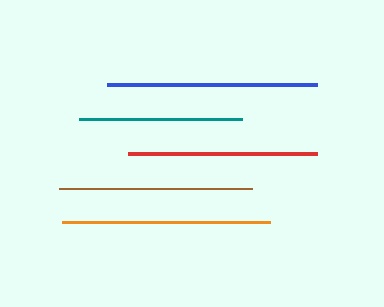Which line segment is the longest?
The blue line is the longest at approximately 210 pixels.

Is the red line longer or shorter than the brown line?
The brown line is longer than the red line.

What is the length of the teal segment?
The teal segment is approximately 163 pixels long.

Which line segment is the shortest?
The teal line is the shortest at approximately 163 pixels.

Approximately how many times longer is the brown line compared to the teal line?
The brown line is approximately 1.2 times the length of the teal line.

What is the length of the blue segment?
The blue segment is approximately 210 pixels long.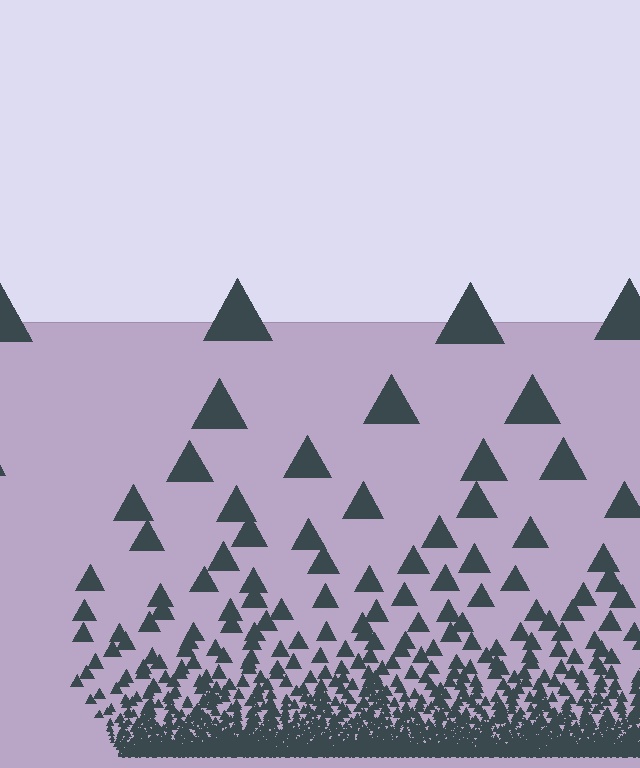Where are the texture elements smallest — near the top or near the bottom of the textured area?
Near the bottom.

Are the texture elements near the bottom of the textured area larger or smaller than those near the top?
Smaller. The gradient is inverted — elements near the bottom are smaller and denser.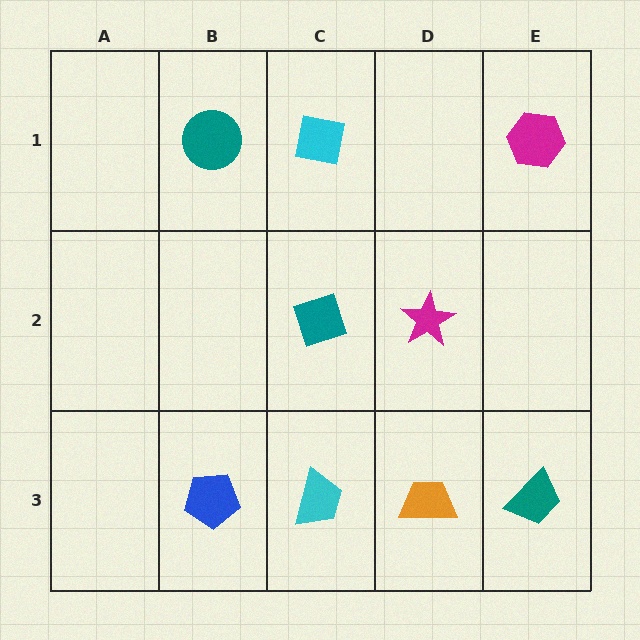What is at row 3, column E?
A teal trapezoid.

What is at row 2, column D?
A magenta star.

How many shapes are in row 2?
2 shapes.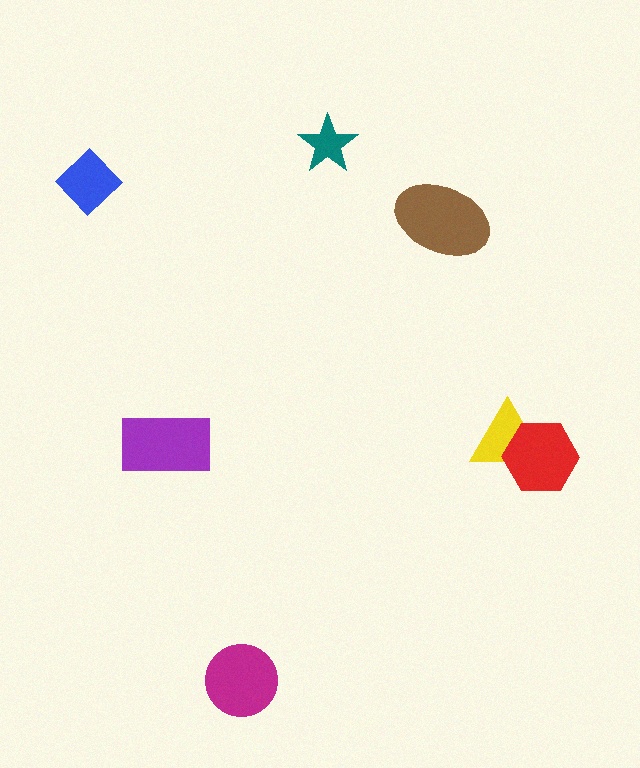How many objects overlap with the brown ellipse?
0 objects overlap with the brown ellipse.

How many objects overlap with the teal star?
0 objects overlap with the teal star.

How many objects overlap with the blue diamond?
0 objects overlap with the blue diamond.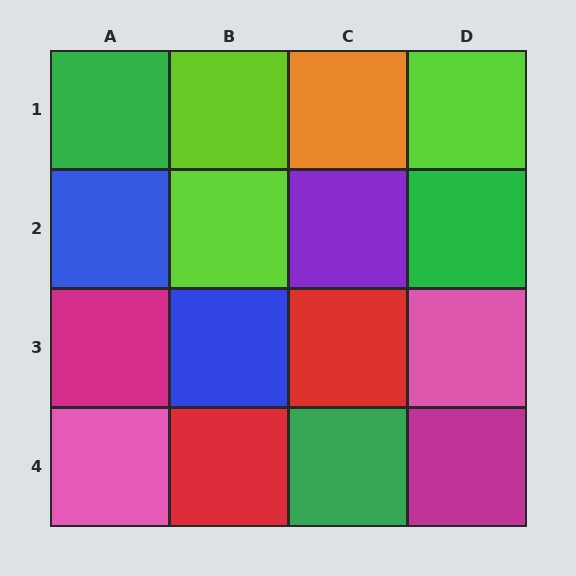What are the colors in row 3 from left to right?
Magenta, blue, red, pink.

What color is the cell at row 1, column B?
Lime.